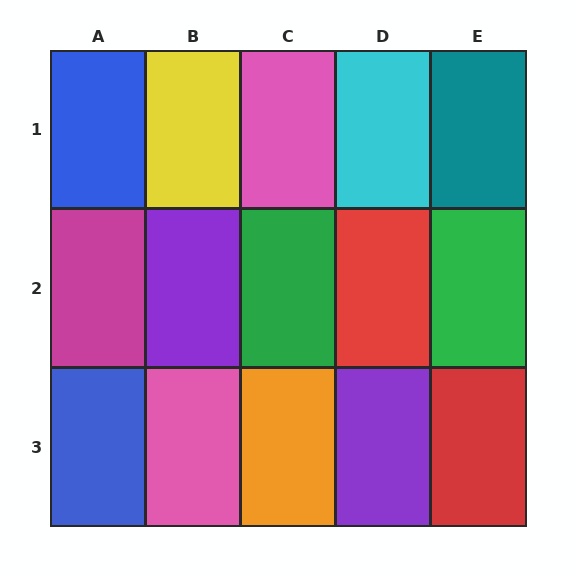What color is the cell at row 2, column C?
Green.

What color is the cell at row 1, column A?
Blue.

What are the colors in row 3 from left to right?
Blue, pink, orange, purple, red.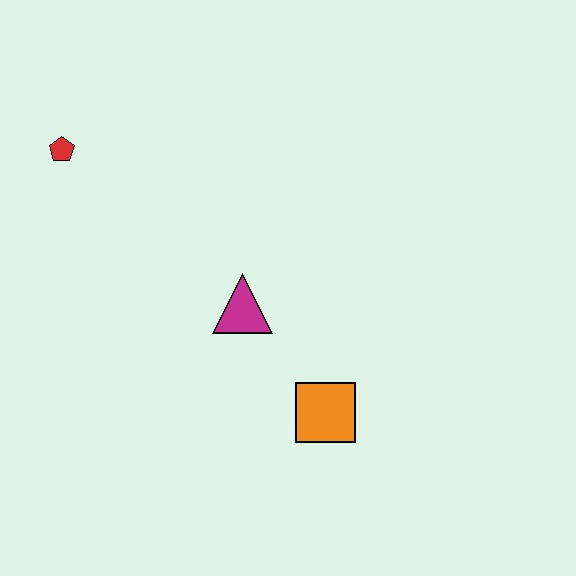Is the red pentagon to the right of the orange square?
No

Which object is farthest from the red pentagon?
The orange square is farthest from the red pentagon.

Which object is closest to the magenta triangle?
The orange square is closest to the magenta triangle.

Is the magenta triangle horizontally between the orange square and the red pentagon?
Yes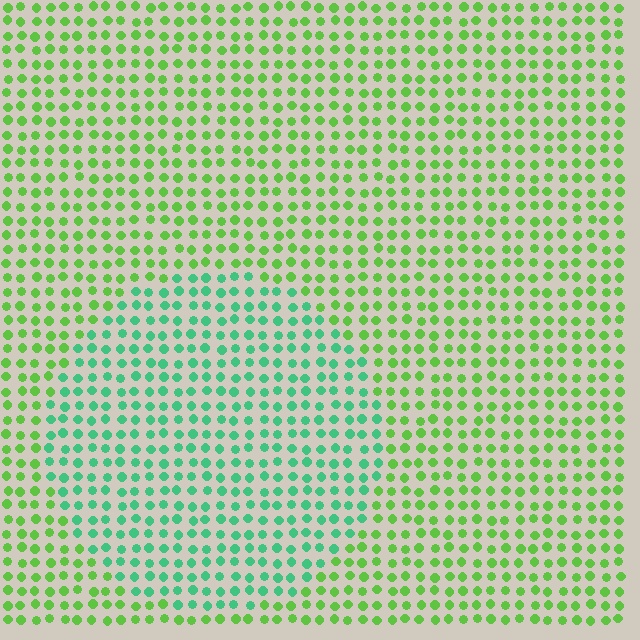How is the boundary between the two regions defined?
The boundary is defined purely by a slight shift in hue (about 42 degrees). Spacing, size, and orientation are identical on both sides.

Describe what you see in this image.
The image is filled with small lime elements in a uniform arrangement. A circle-shaped region is visible where the elements are tinted to a slightly different hue, forming a subtle color boundary.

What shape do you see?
I see a circle.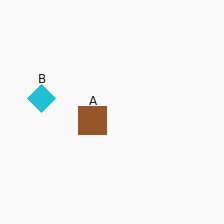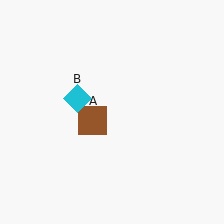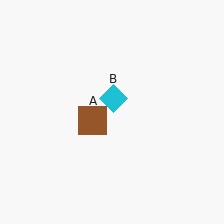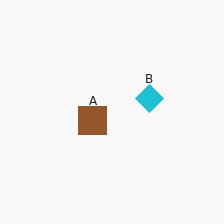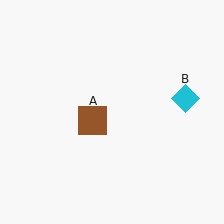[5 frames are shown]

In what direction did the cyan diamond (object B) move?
The cyan diamond (object B) moved right.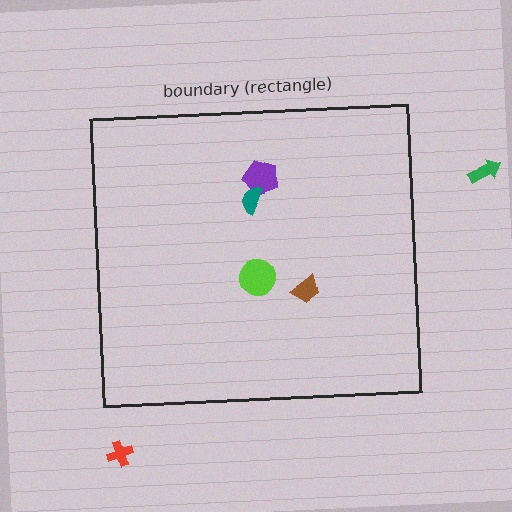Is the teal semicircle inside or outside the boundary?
Inside.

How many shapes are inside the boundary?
4 inside, 2 outside.